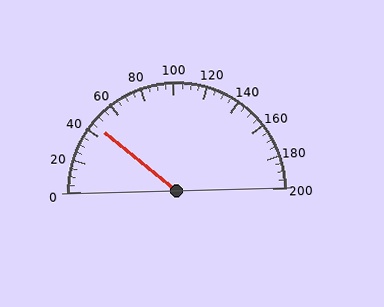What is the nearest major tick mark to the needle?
The nearest major tick mark is 40.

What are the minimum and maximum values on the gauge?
The gauge ranges from 0 to 200.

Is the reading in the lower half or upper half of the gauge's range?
The reading is in the lower half of the range (0 to 200).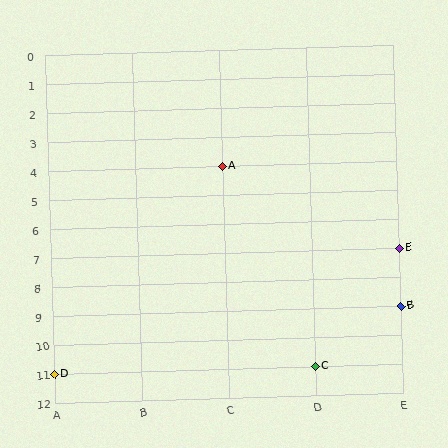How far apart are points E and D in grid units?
Points E and D are 4 columns and 4 rows apart (about 5.7 grid units diagonally).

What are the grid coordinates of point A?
Point A is at grid coordinates (C, 4).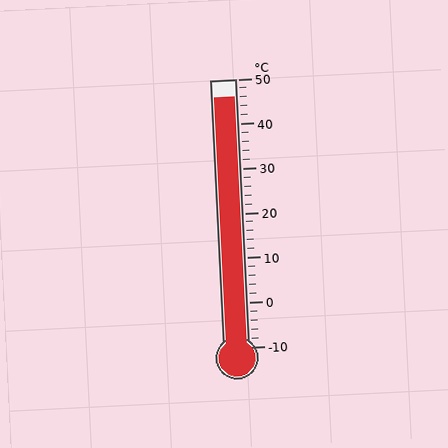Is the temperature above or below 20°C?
The temperature is above 20°C.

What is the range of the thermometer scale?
The thermometer scale ranges from -10°C to 50°C.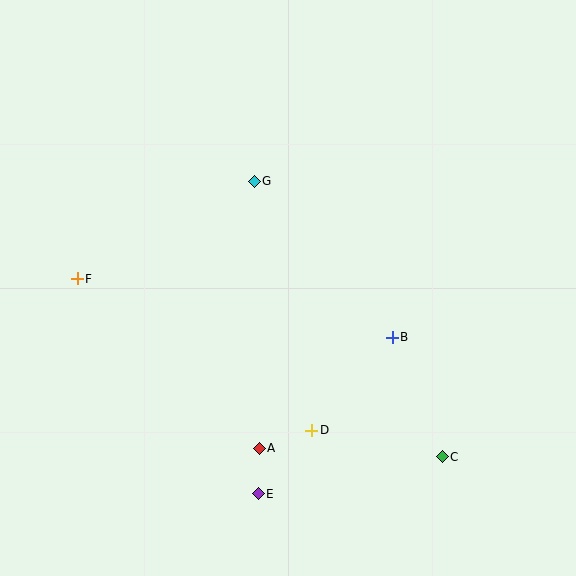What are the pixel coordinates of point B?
Point B is at (392, 337).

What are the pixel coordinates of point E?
Point E is at (258, 494).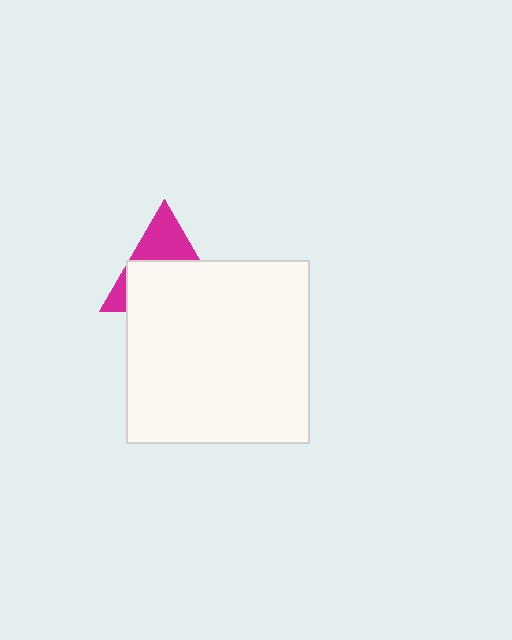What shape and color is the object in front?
The object in front is a white square.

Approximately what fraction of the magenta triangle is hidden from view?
Roughly 63% of the magenta triangle is hidden behind the white square.